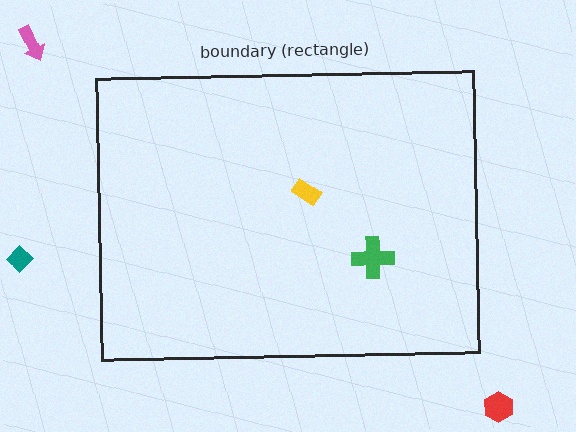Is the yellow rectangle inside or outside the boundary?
Inside.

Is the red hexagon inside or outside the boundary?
Outside.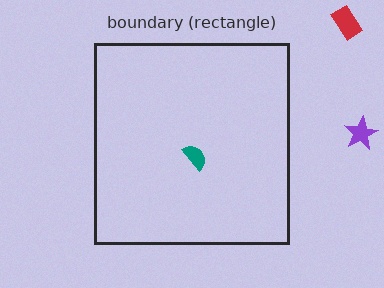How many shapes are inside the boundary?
1 inside, 2 outside.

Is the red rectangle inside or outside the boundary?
Outside.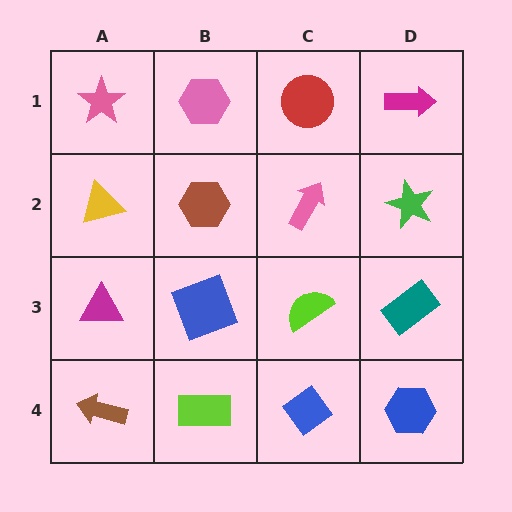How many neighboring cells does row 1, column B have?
3.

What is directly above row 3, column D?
A green star.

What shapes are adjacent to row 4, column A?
A magenta triangle (row 3, column A), a lime rectangle (row 4, column B).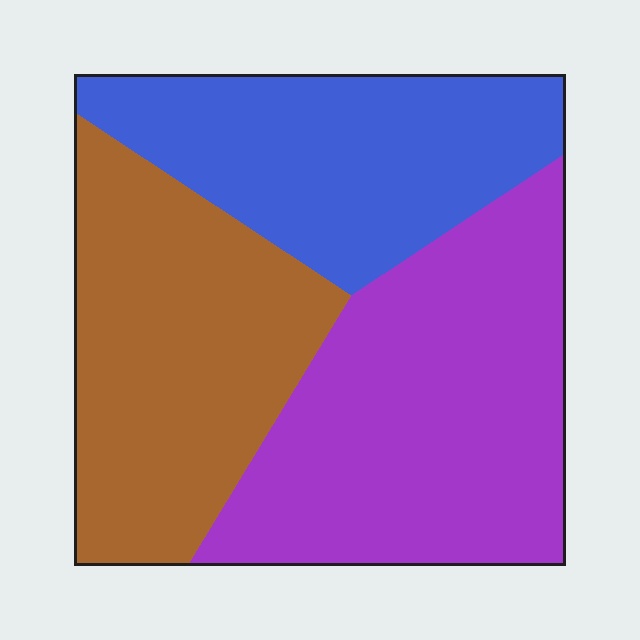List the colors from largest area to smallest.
From largest to smallest: purple, brown, blue.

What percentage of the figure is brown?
Brown covers about 30% of the figure.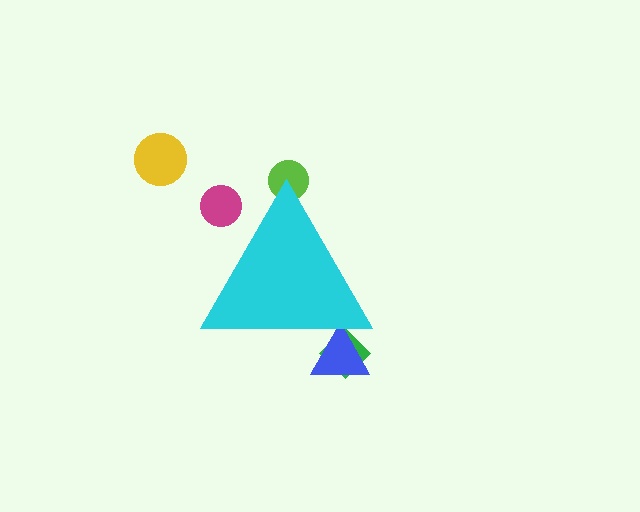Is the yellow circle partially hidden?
No, the yellow circle is fully visible.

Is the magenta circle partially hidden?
Yes, the magenta circle is partially hidden behind the cyan triangle.